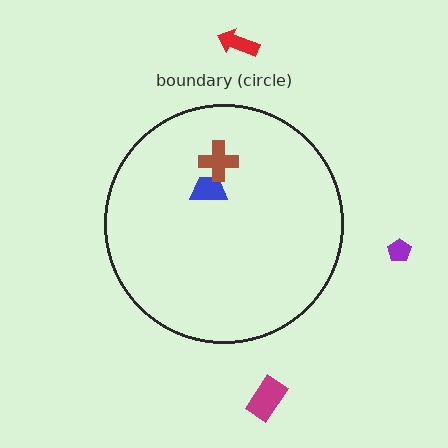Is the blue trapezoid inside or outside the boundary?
Inside.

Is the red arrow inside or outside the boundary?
Outside.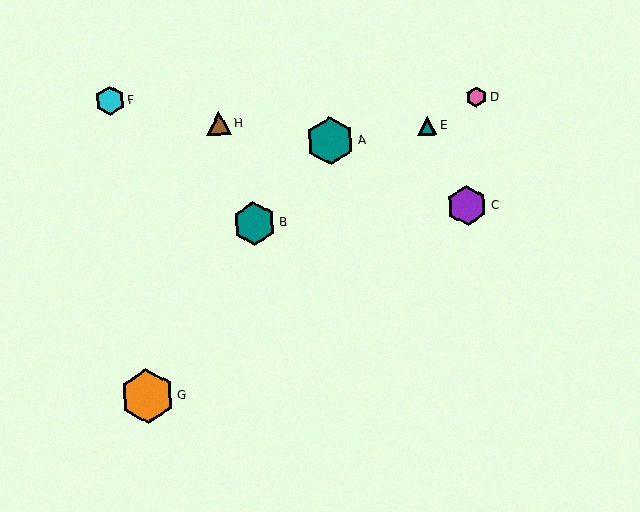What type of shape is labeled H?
Shape H is a brown triangle.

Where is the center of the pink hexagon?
The center of the pink hexagon is at (476, 97).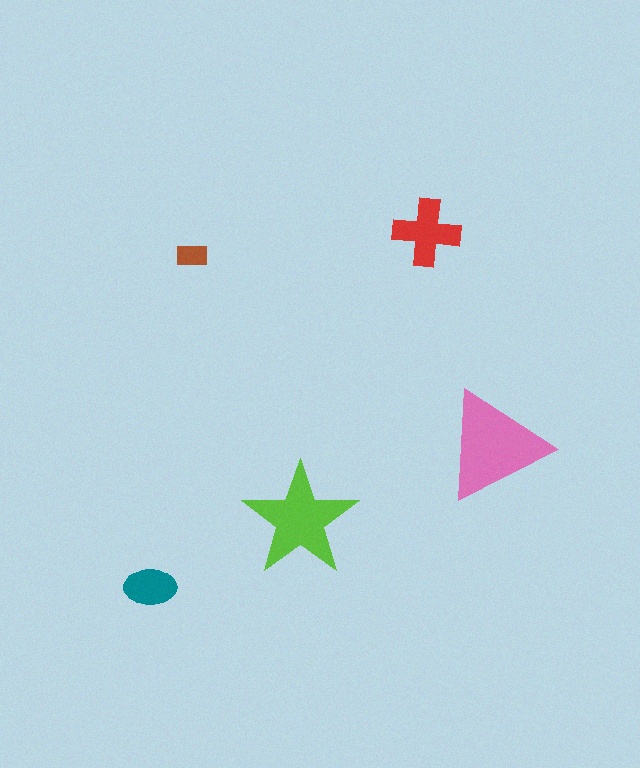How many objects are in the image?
There are 5 objects in the image.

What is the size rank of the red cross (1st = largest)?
3rd.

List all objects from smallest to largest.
The brown rectangle, the teal ellipse, the red cross, the lime star, the pink triangle.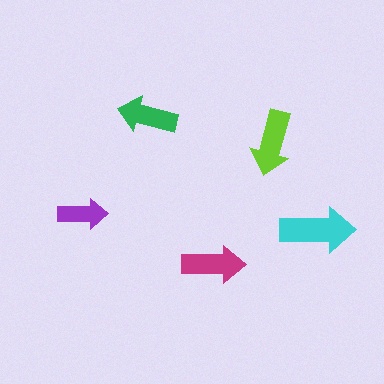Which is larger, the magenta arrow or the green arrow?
The magenta one.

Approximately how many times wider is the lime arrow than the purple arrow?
About 1.5 times wider.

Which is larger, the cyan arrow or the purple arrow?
The cyan one.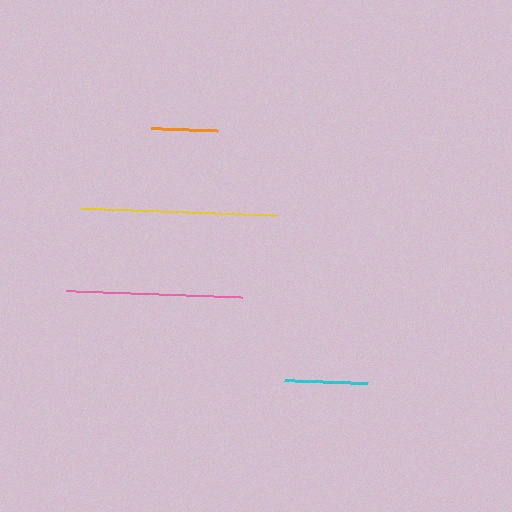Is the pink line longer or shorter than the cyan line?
The pink line is longer than the cyan line.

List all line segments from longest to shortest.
From longest to shortest: yellow, pink, cyan, orange.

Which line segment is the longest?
The yellow line is the longest at approximately 195 pixels.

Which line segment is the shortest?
The orange line is the shortest at approximately 67 pixels.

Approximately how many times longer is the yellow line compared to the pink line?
The yellow line is approximately 1.1 times the length of the pink line.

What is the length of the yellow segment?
The yellow segment is approximately 195 pixels long.